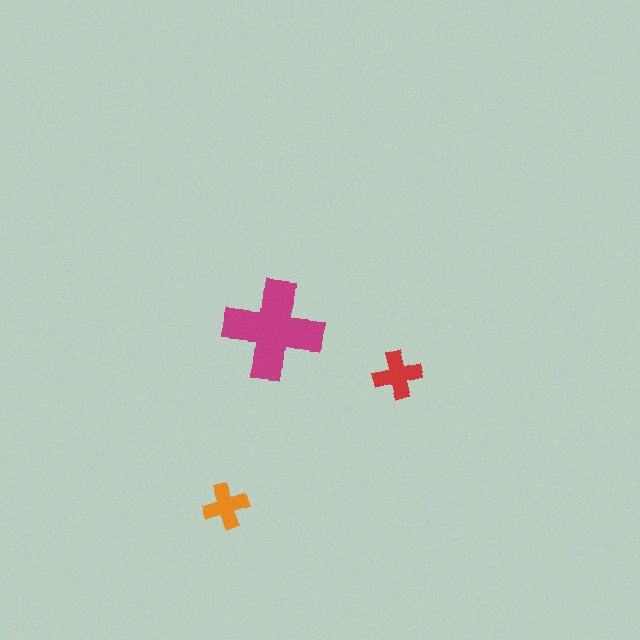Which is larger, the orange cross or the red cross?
The red one.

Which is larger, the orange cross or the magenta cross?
The magenta one.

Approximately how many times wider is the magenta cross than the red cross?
About 2 times wider.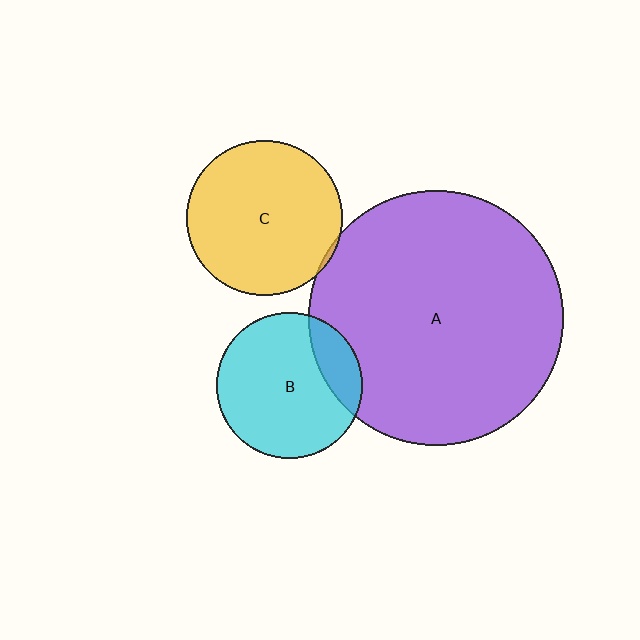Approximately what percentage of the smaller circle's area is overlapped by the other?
Approximately 20%.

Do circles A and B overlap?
Yes.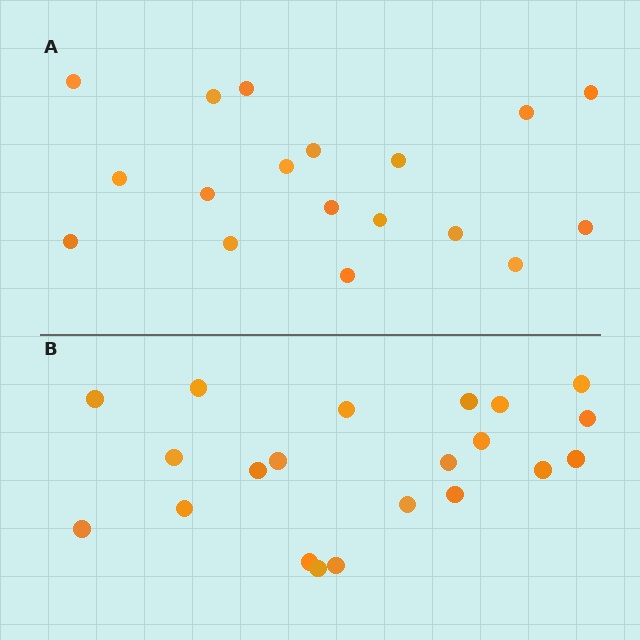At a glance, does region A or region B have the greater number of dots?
Region B (the bottom region) has more dots.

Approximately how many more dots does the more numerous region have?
Region B has just a few more — roughly 2 or 3 more dots than region A.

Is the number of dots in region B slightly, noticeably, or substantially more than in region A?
Region B has only slightly more — the two regions are fairly close. The ratio is roughly 1.2 to 1.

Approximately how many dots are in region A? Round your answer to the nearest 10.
About 20 dots. (The exact count is 18, which rounds to 20.)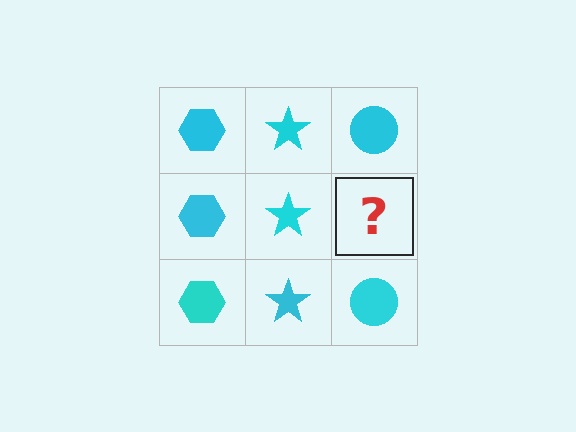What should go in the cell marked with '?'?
The missing cell should contain a cyan circle.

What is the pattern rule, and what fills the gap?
The rule is that each column has a consistent shape. The gap should be filled with a cyan circle.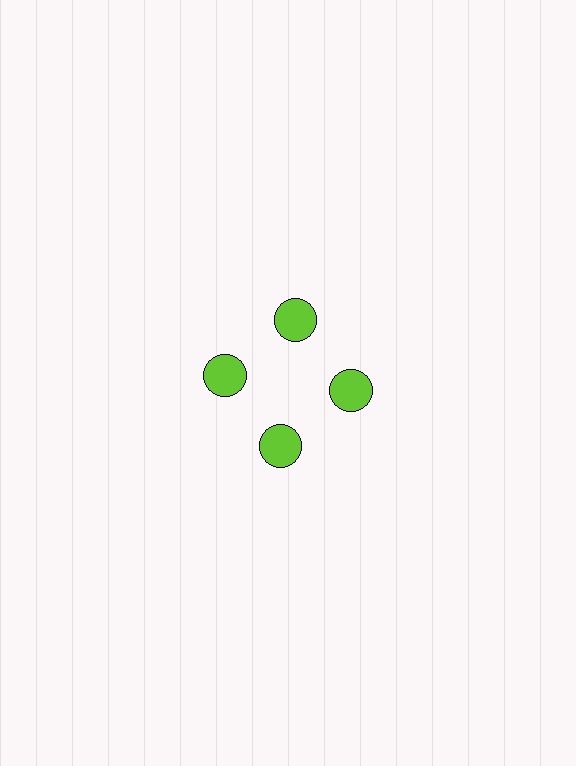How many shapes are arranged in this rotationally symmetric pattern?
There are 4 shapes, arranged in 4 groups of 1.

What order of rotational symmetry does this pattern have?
This pattern has 4-fold rotational symmetry.